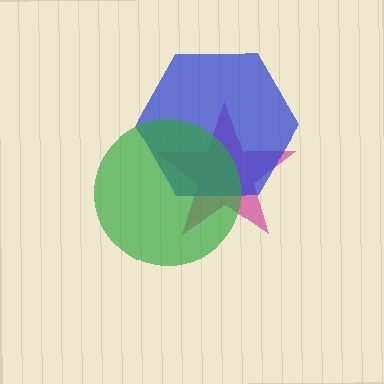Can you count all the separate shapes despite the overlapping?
Yes, there are 3 separate shapes.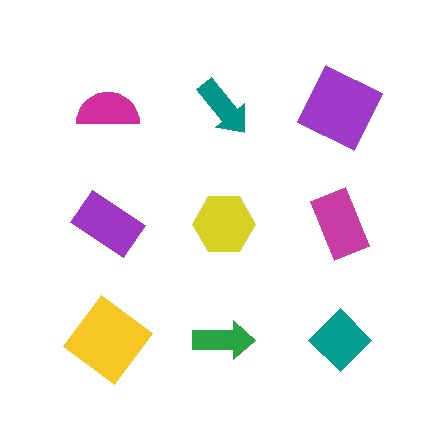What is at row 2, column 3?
A magenta rectangle.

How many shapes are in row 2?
3 shapes.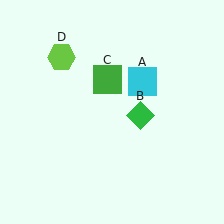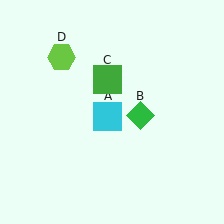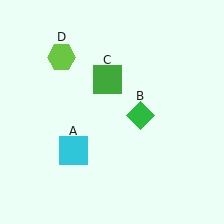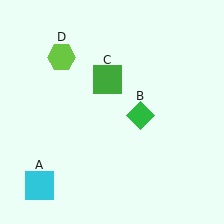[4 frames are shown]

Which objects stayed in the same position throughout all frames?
Green diamond (object B) and green square (object C) and lime hexagon (object D) remained stationary.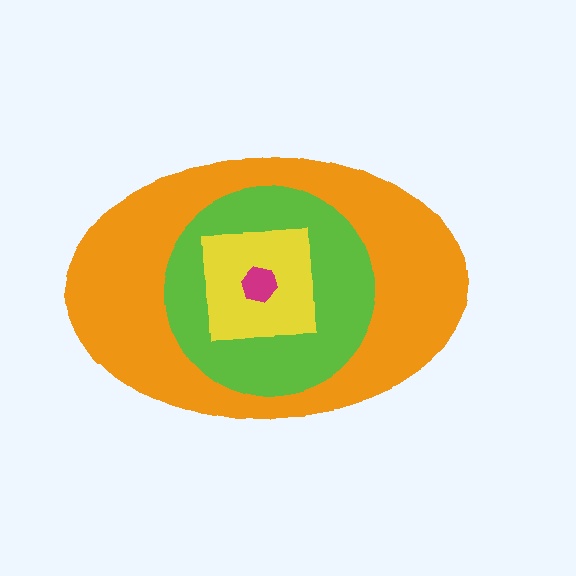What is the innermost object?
The magenta hexagon.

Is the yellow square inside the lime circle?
Yes.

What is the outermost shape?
The orange ellipse.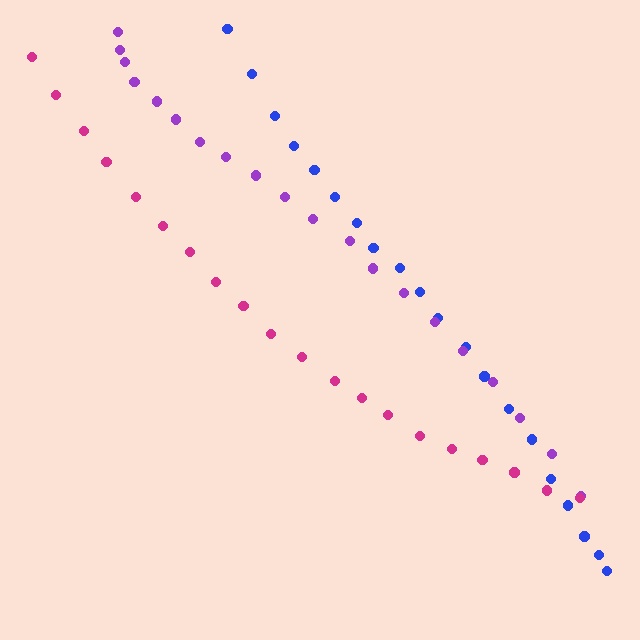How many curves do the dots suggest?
There are 3 distinct paths.